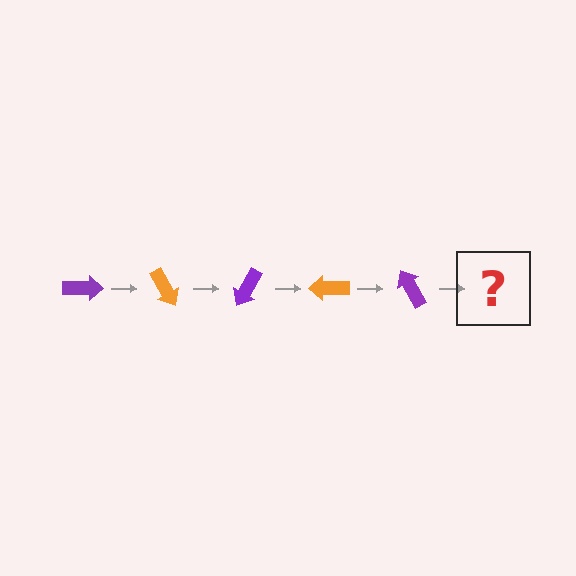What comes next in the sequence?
The next element should be an orange arrow, rotated 300 degrees from the start.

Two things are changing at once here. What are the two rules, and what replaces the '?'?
The two rules are that it rotates 60 degrees each step and the color cycles through purple and orange. The '?' should be an orange arrow, rotated 300 degrees from the start.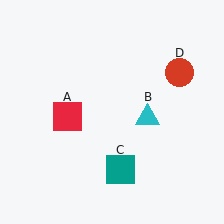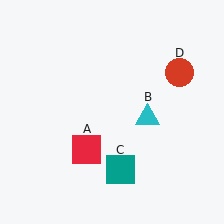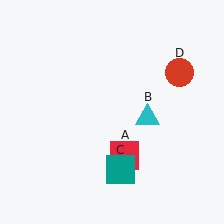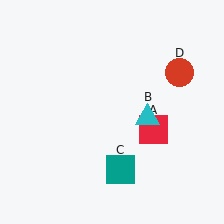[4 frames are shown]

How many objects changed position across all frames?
1 object changed position: red square (object A).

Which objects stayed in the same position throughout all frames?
Cyan triangle (object B) and teal square (object C) and red circle (object D) remained stationary.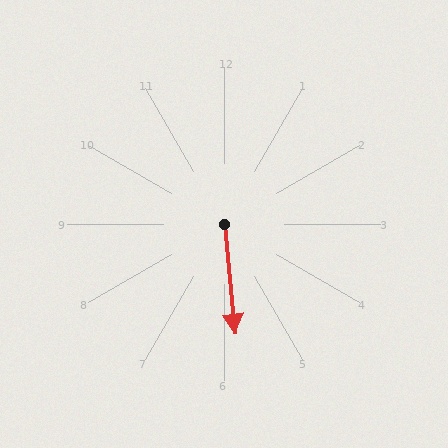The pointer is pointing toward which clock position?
Roughly 6 o'clock.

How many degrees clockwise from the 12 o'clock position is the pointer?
Approximately 174 degrees.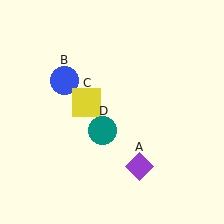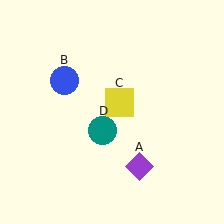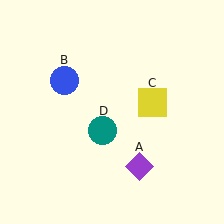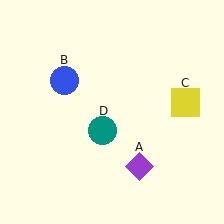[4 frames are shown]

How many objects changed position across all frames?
1 object changed position: yellow square (object C).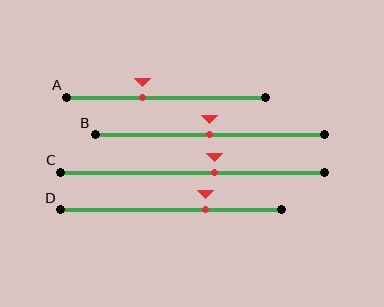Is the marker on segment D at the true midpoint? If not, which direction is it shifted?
No, the marker on segment D is shifted to the right by about 16% of the segment length.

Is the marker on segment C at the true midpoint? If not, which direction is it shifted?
No, the marker on segment C is shifted to the right by about 8% of the segment length.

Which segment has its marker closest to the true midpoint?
Segment B has its marker closest to the true midpoint.